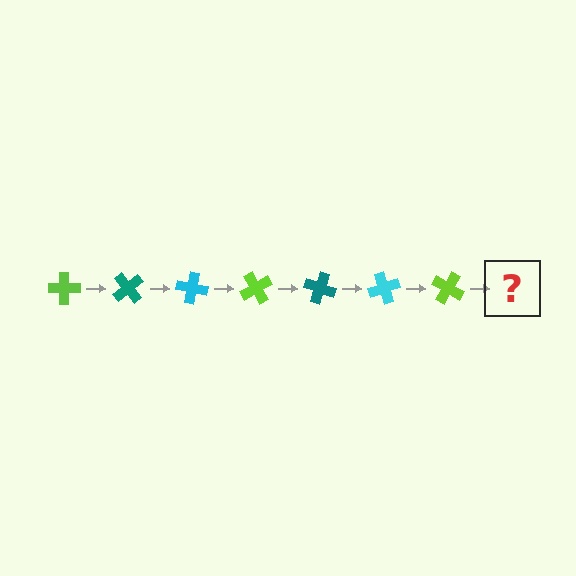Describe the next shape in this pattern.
It should be a teal cross, rotated 350 degrees from the start.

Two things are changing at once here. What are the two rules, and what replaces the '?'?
The two rules are that it rotates 50 degrees each step and the color cycles through lime, teal, and cyan. The '?' should be a teal cross, rotated 350 degrees from the start.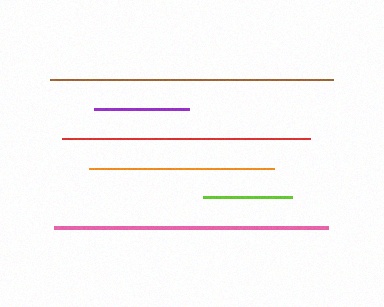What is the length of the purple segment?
The purple segment is approximately 94 pixels long.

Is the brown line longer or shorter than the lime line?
The brown line is longer than the lime line.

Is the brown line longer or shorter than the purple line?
The brown line is longer than the purple line.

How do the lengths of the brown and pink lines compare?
The brown and pink lines are approximately the same length.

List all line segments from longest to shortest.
From longest to shortest: brown, pink, red, orange, purple, lime.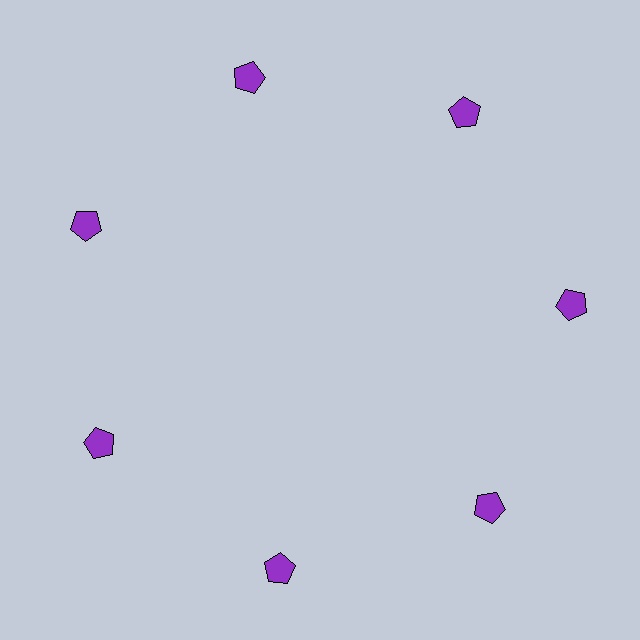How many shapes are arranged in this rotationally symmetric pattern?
There are 7 shapes, arranged in 7 groups of 1.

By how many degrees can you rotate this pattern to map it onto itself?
The pattern maps onto itself every 51 degrees of rotation.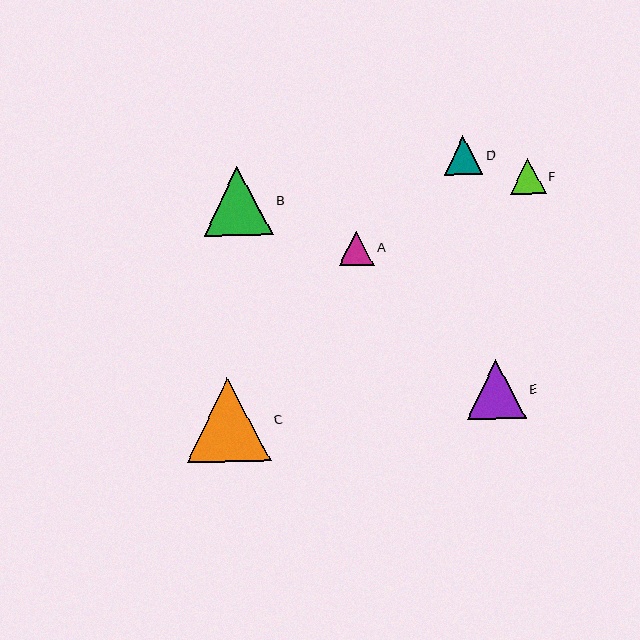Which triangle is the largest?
Triangle C is the largest with a size of approximately 84 pixels.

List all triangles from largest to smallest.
From largest to smallest: C, B, E, D, F, A.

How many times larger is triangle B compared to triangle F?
Triangle B is approximately 1.9 times the size of triangle F.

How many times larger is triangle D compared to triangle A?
Triangle D is approximately 1.1 times the size of triangle A.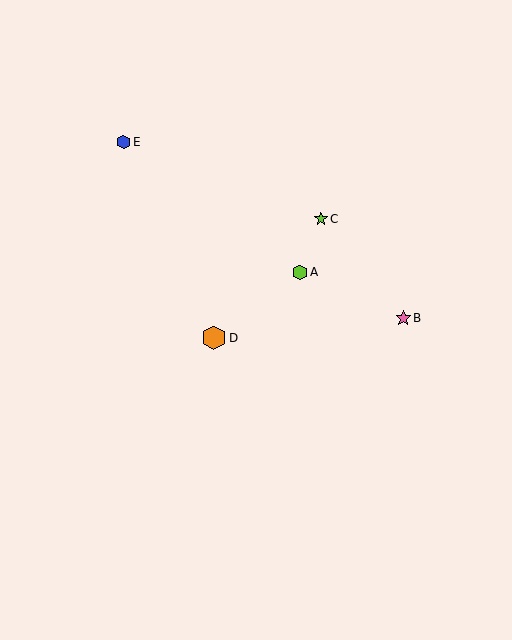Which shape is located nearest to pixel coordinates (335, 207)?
The lime star (labeled C) at (321, 219) is nearest to that location.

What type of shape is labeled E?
Shape E is a blue hexagon.